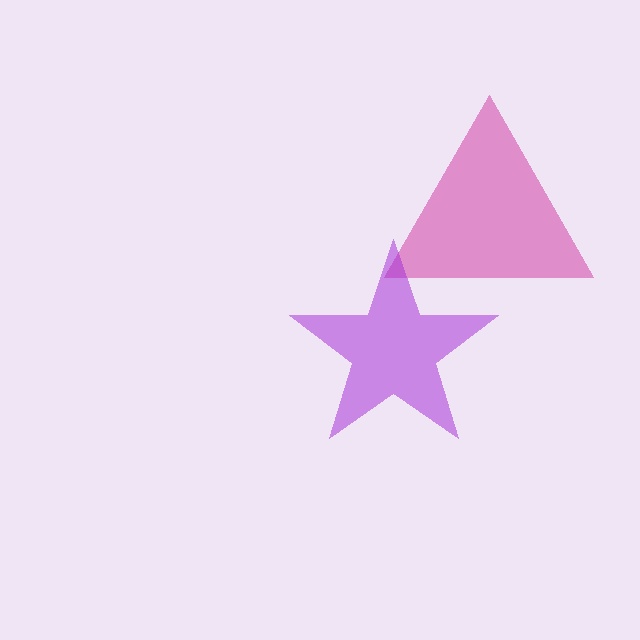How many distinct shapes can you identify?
There are 2 distinct shapes: a magenta triangle, a purple star.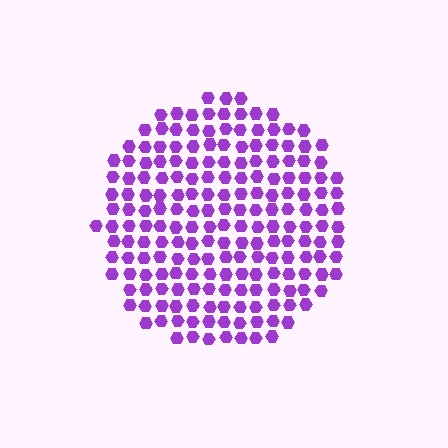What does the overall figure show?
The overall figure shows a circle.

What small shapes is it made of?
It is made of small hexagons.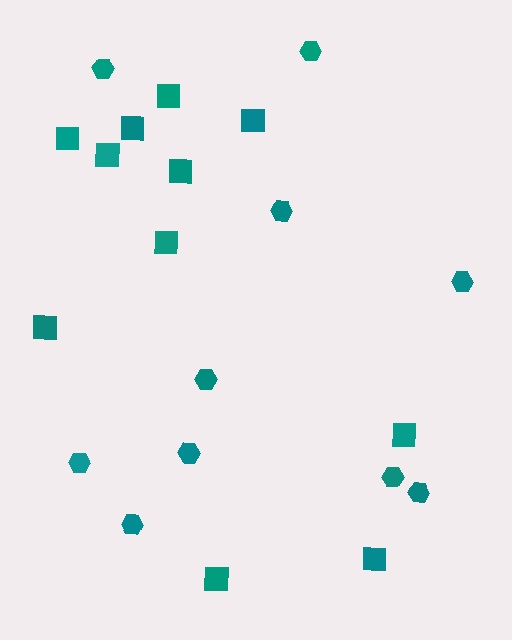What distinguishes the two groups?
There are 2 groups: one group of hexagons (10) and one group of squares (11).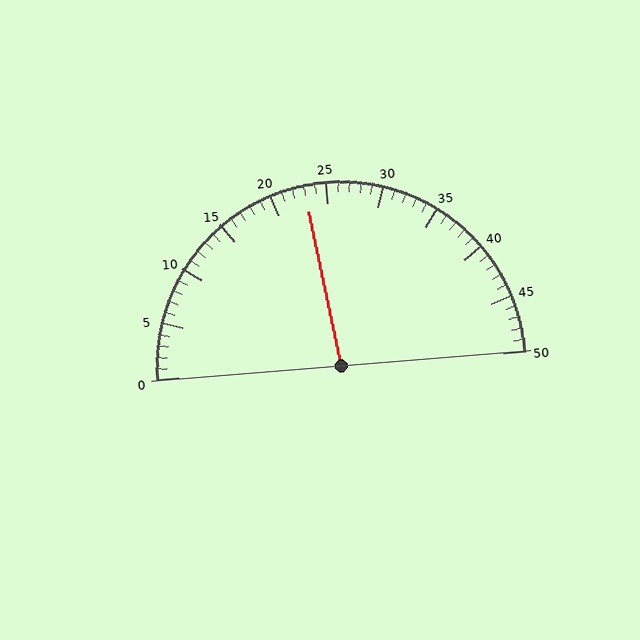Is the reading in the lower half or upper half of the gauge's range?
The reading is in the lower half of the range (0 to 50).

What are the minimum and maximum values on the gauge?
The gauge ranges from 0 to 50.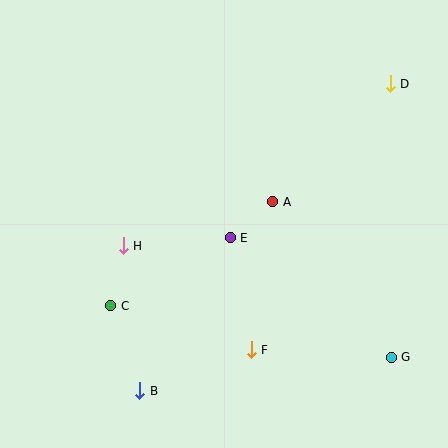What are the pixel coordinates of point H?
Point H is at (123, 246).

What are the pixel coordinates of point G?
Point G is at (391, 357).